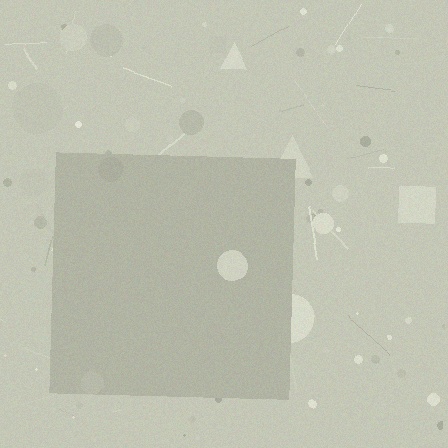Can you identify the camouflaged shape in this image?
The camouflaged shape is a square.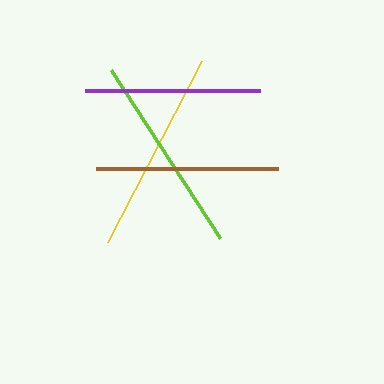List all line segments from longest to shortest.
From longest to shortest: yellow, lime, brown, purple.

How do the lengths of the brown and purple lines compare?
The brown and purple lines are approximately the same length.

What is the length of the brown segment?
The brown segment is approximately 182 pixels long.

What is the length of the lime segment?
The lime segment is approximately 200 pixels long.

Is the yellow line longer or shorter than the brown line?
The yellow line is longer than the brown line.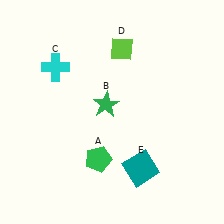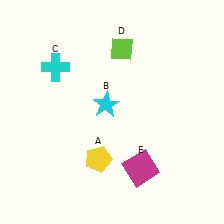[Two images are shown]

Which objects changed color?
A changed from green to yellow. B changed from green to cyan. E changed from teal to magenta.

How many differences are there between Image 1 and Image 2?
There are 3 differences between the two images.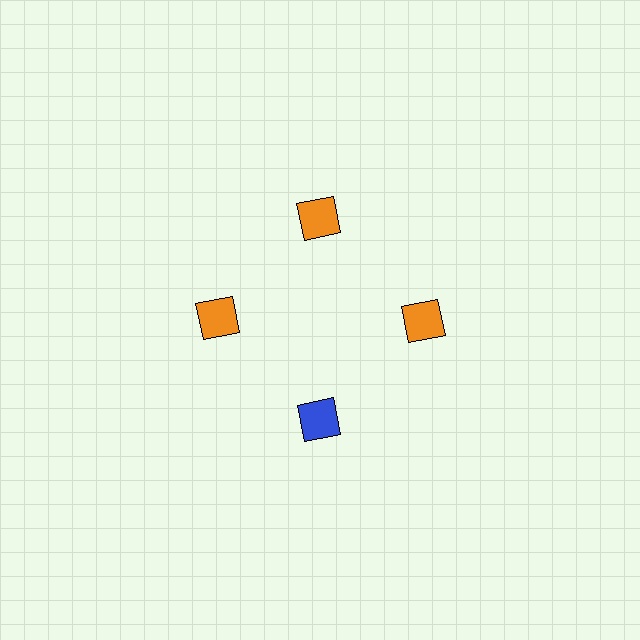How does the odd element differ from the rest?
It has a different color: blue instead of orange.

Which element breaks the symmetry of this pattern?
The blue square at roughly the 6 o'clock position breaks the symmetry. All other shapes are orange squares.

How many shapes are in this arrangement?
There are 4 shapes arranged in a ring pattern.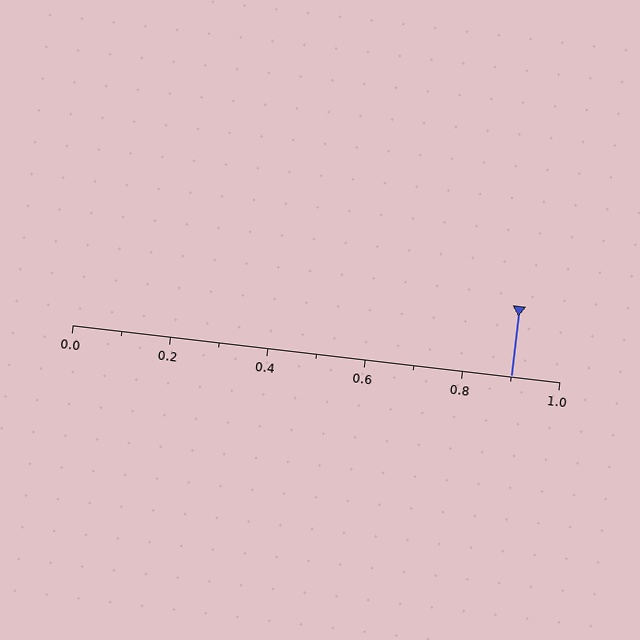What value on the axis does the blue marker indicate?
The marker indicates approximately 0.9.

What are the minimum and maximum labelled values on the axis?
The axis runs from 0.0 to 1.0.